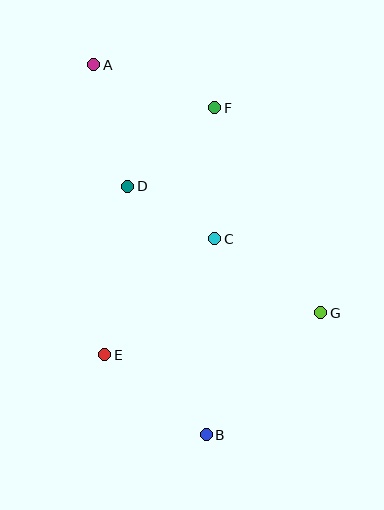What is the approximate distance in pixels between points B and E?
The distance between B and E is approximately 129 pixels.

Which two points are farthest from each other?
Points A and B are farthest from each other.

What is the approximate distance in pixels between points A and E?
The distance between A and E is approximately 290 pixels.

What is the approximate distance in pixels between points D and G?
The distance between D and G is approximately 230 pixels.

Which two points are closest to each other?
Points C and D are closest to each other.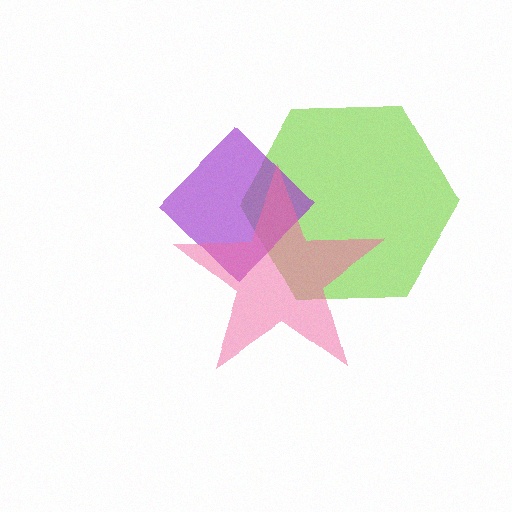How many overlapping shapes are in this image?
There are 3 overlapping shapes in the image.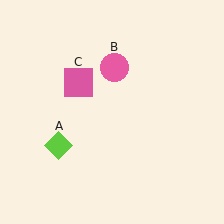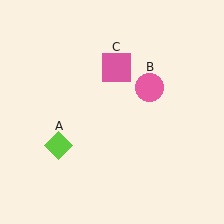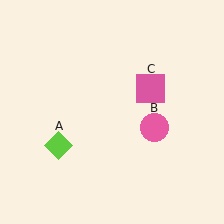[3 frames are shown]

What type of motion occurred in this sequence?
The pink circle (object B), pink square (object C) rotated clockwise around the center of the scene.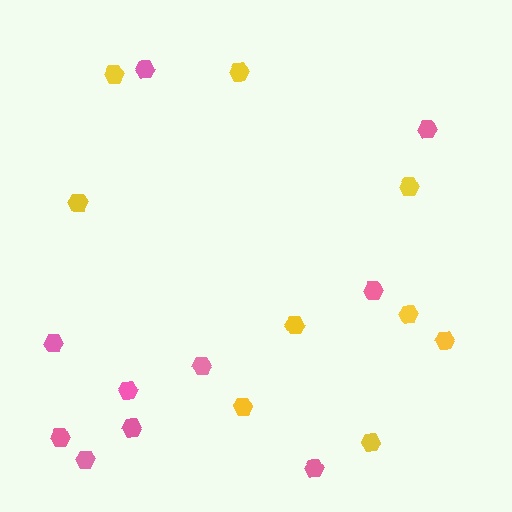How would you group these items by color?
There are 2 groups: one group of yellow hexagons (9) and one group of pink hexagons (10).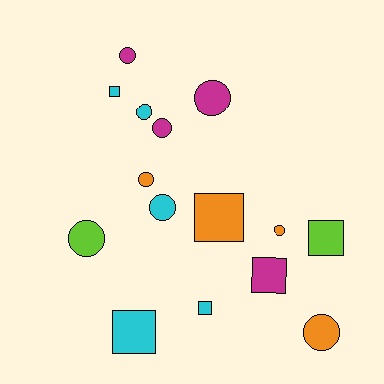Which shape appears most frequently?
Circle, with 9 objects.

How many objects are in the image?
There are 15 objects.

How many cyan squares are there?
There are 3 cyan squares.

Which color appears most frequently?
Cyan, with 5 objects.